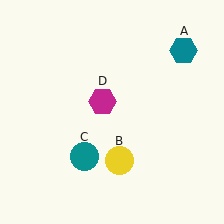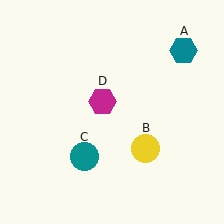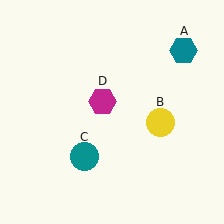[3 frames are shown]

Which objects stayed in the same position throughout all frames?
Teal hexagon (object A) and teal circle (object C) and magenta hexagon (object D) remained stationary.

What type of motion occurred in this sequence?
The yellow circle (object B) rotated counterclockwise around the center of the scene.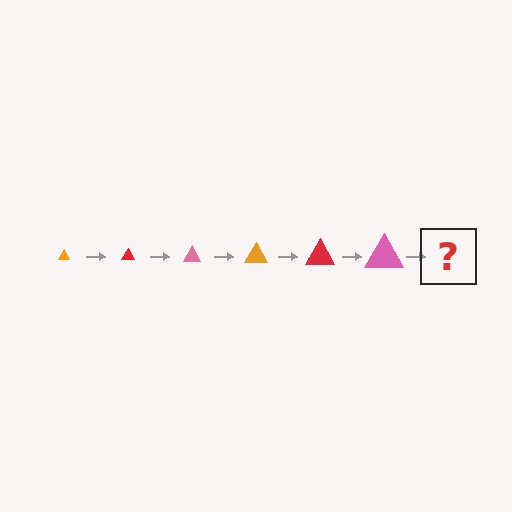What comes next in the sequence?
The next element should be an orange triangle, larger than the previous one.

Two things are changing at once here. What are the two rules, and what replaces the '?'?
The two rules are that the triangle grows larger each step and the color cycles through orange, red, and pink. The '?' should be an orange triangle, larger than the previous one.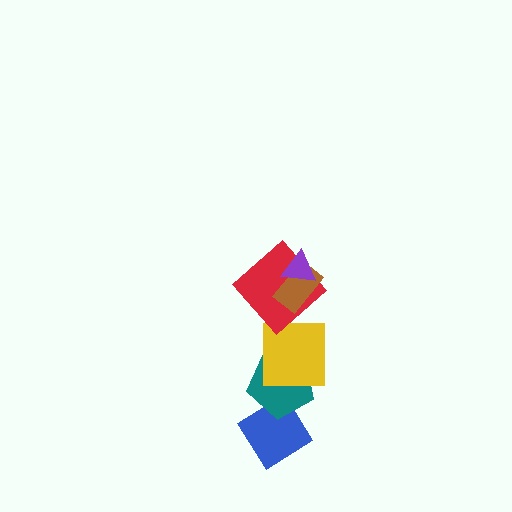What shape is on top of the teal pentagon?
The yellow square is on top of the teal pentagon.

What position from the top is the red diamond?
The red diamond is 3rd from the top.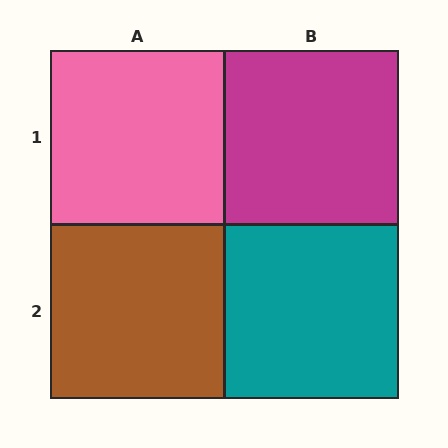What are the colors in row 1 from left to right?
Pink, magenta.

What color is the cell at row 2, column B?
Teal.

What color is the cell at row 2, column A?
Brown.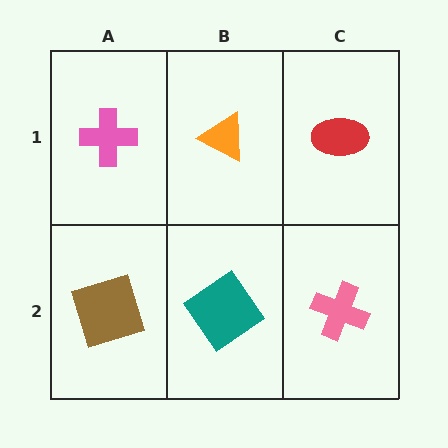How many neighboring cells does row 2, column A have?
2.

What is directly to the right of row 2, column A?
A teal diamond.